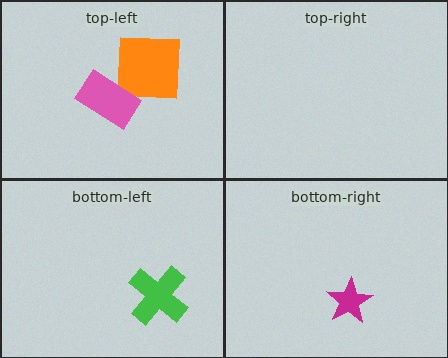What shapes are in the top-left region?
The orange square, the pink rectangle.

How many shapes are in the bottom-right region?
1.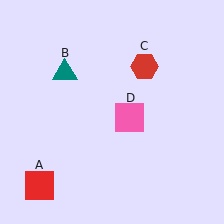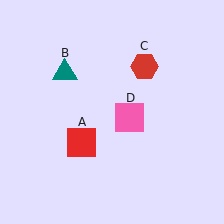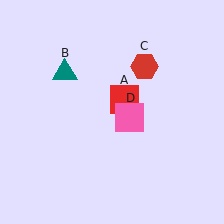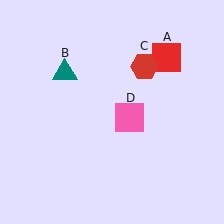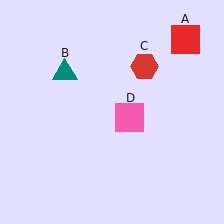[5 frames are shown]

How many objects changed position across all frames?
1 object changed position: red square (object A).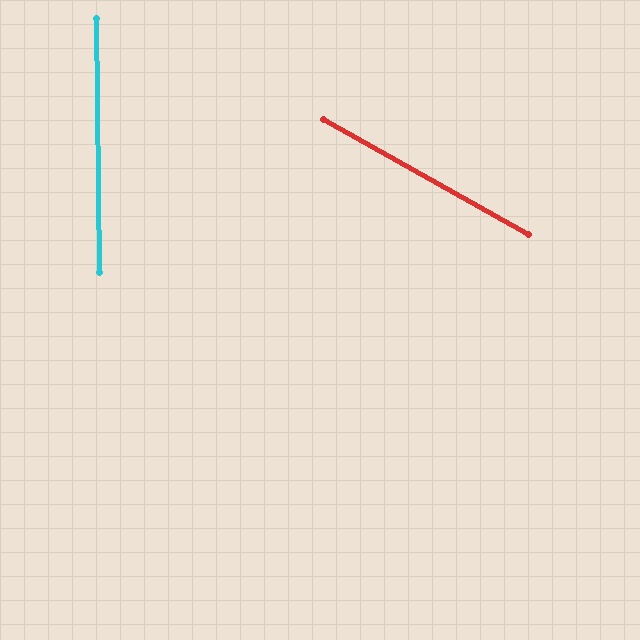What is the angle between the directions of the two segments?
Approximately 60 degrees.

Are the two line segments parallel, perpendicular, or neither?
Neither parallel nor perpendicular — they differ by about 60°.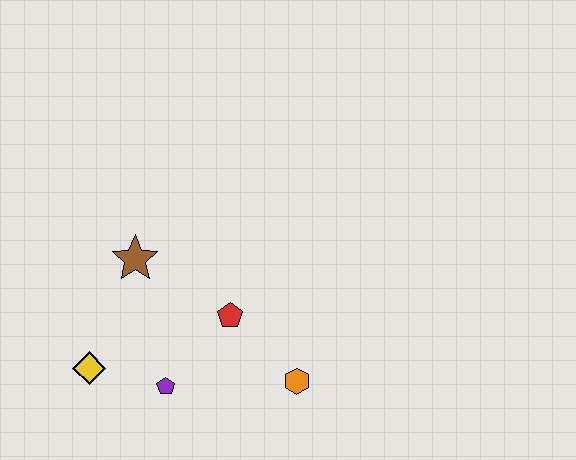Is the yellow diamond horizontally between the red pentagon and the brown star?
No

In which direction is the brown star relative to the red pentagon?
The brown star is to the left of the red pentagon.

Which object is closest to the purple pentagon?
The yellow diamond is closest to the purple pentagon.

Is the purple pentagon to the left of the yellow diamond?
No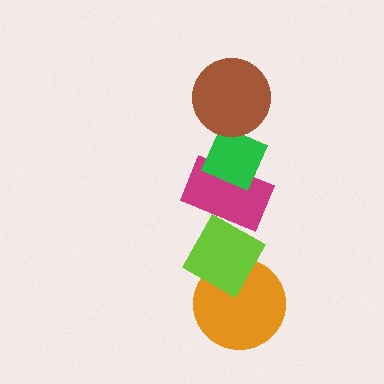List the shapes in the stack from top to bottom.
From top to bottom: the brown circle, the green diamond, the magenta rectangle, the lime diamond, the orange circle.